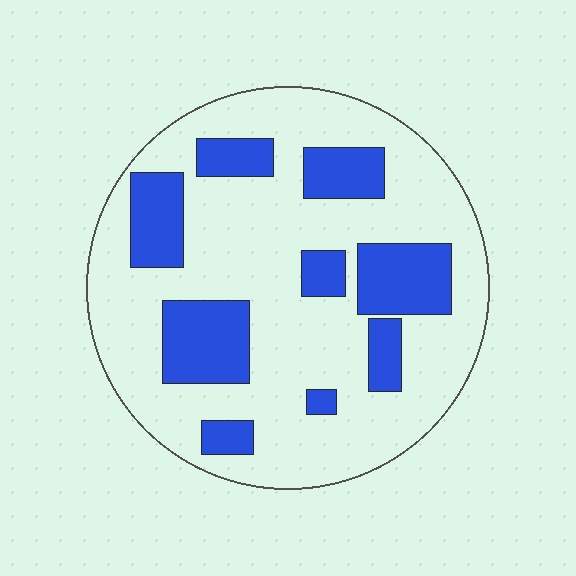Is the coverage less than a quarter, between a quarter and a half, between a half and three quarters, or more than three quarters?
Between a quarter and a half.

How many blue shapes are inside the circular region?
9.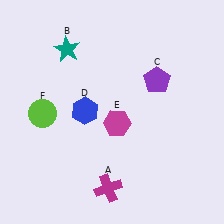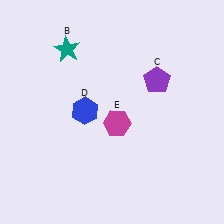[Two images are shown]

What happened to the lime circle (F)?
The lime circle (F) was removed in Image 2. It was in the bottom-left area of Image 1.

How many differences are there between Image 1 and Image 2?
There are 2 differences between the two images.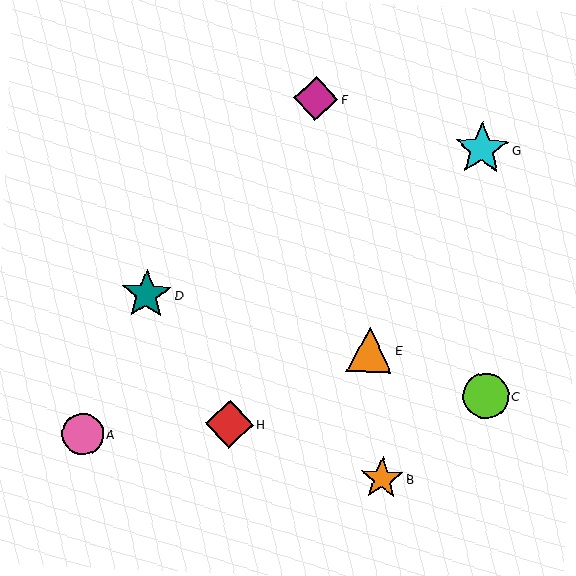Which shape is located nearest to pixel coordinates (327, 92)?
The magenta diamond (labeled F) at (316, 99) is nearest to that location.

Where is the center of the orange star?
The center of the orange star is at (382, 478).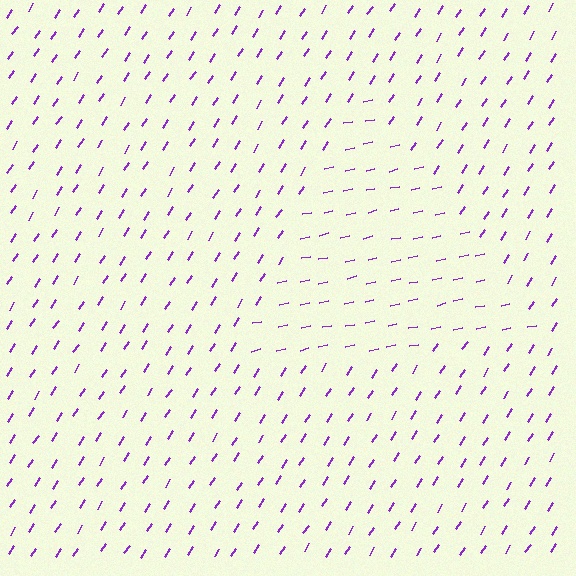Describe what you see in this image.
The image is filled with small purple line segments. A triangle region in the image has lines oriented differently from the surrounding lines, creating a visible texture boundary.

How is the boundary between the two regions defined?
The boundary is defined purely by a change in line orientation (approximately 45 degrees difference). All lines are the same color and thickness.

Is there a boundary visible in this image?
Yes, there is a texture boundary formed by a change in line orientation.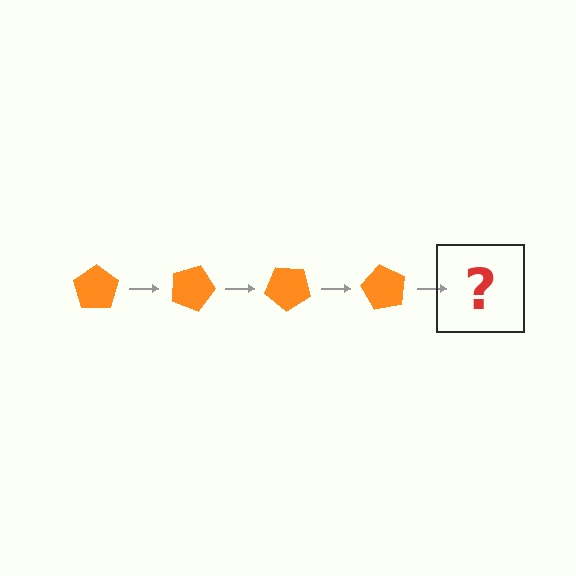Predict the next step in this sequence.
The next step is an orange pentagon rotated 80 degrees.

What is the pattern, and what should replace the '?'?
The pattern is that the pentagon rotates 20 degrees each step. The '?' should be an orange pentagon rotated 80 degrees.